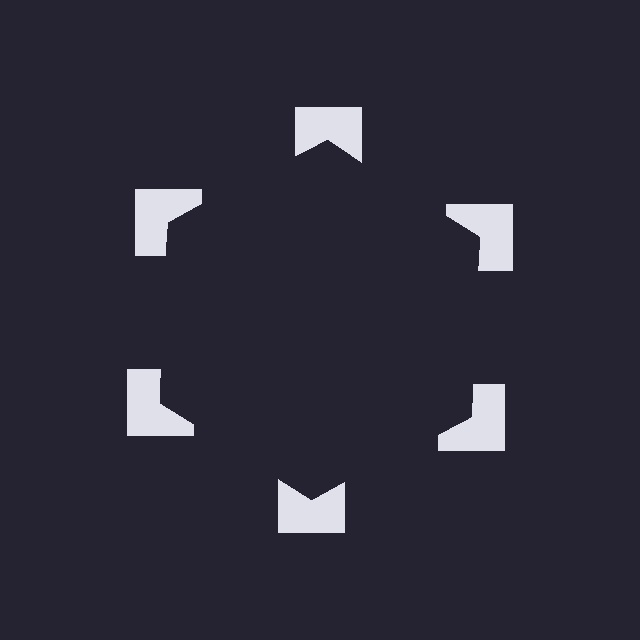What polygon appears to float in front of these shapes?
An illusory hexagon — its edges are inferred from the aligned wedge cuts in the notched squares, not physically drawn.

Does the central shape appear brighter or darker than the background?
It typically appears slightly darker than the background, even though no actual brightness change is drawn.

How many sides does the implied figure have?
6 sides.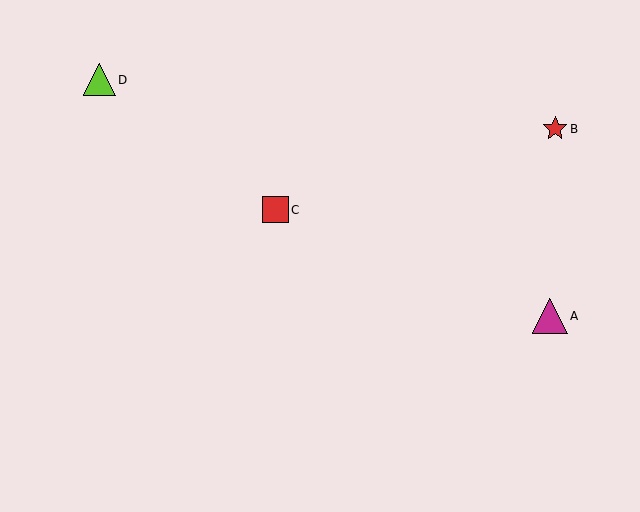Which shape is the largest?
The magenta triangle (labeled A) is the largest.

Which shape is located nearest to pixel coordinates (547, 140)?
The red star (labeled B) at (555, 129) is nearest to that location.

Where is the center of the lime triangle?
The center of the lime triangle is at (99, 80).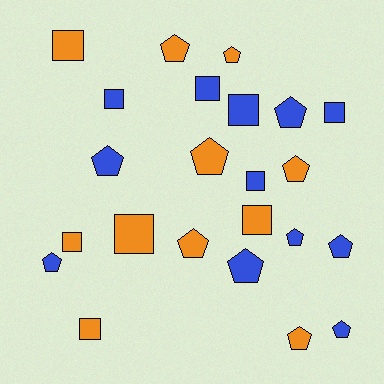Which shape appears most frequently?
Pentagon, with 13 objects.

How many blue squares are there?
There are 5 blue squares.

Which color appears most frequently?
Blue, with 12 objects.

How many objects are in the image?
There are 23 objects.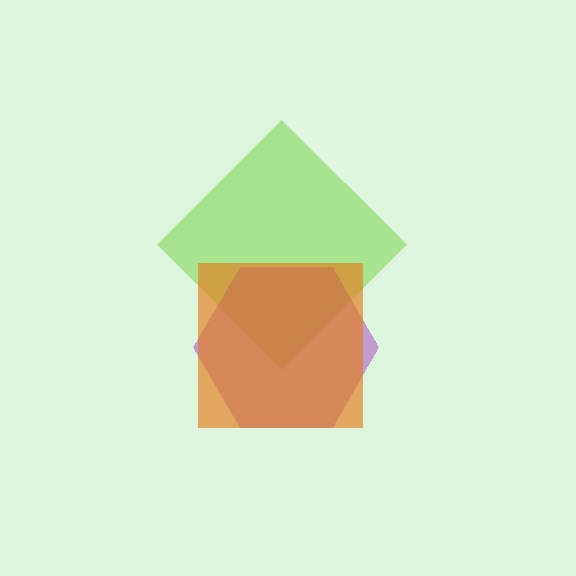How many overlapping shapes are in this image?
There are 3 overlapping shapes in the image.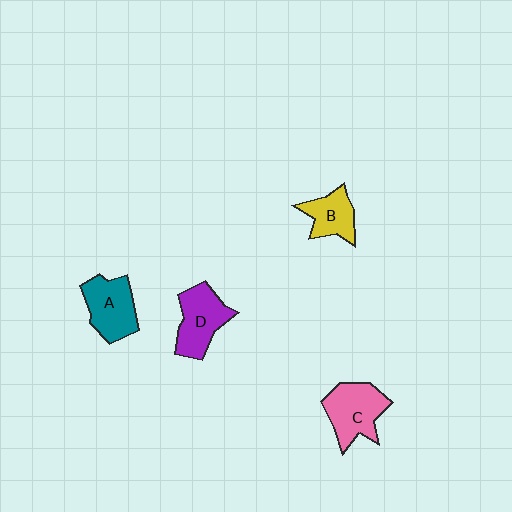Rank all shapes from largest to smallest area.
From largest to smallest: C (pink), D (purple), A (teal), B (yellow).